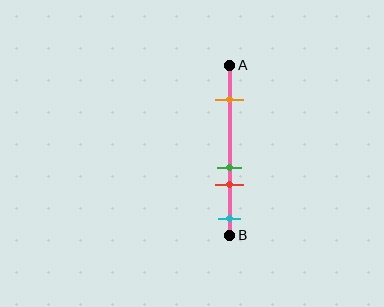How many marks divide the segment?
There are 4 marks dividing the segment.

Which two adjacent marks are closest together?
The green and red marks are the closest adjacent pair.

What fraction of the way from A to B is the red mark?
The red mark is approximately 70% (0.7) of the way from A to B.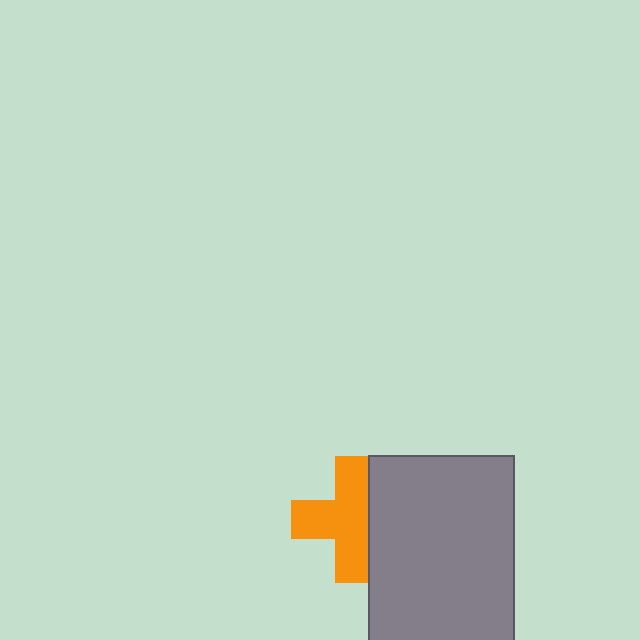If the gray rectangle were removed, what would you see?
You would see the complete orange cross.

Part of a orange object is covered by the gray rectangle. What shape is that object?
It is a cross.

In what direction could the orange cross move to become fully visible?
The orange cross could move left. That would shift it out from behind the gray rectangle entirely.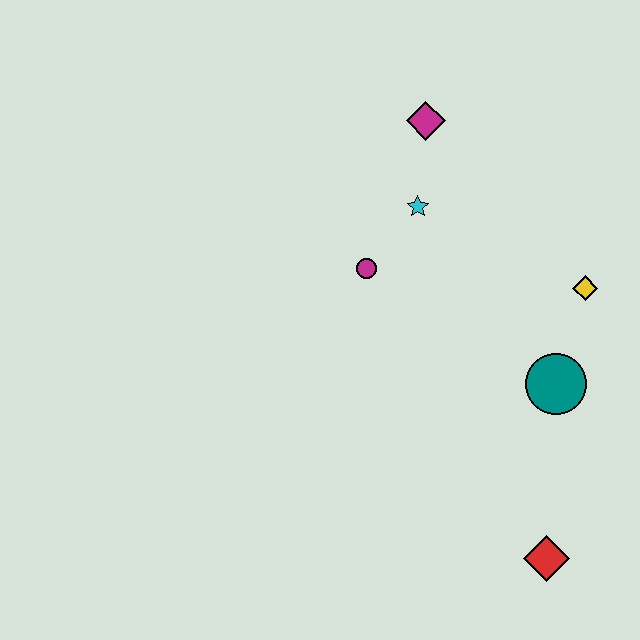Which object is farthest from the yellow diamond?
The red diamond is farthest from the yellow diamond.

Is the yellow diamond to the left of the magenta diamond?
No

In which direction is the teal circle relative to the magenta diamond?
The teal circle is below the magenta diamond.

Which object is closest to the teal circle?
The yellow diamond is closest to the teal circle.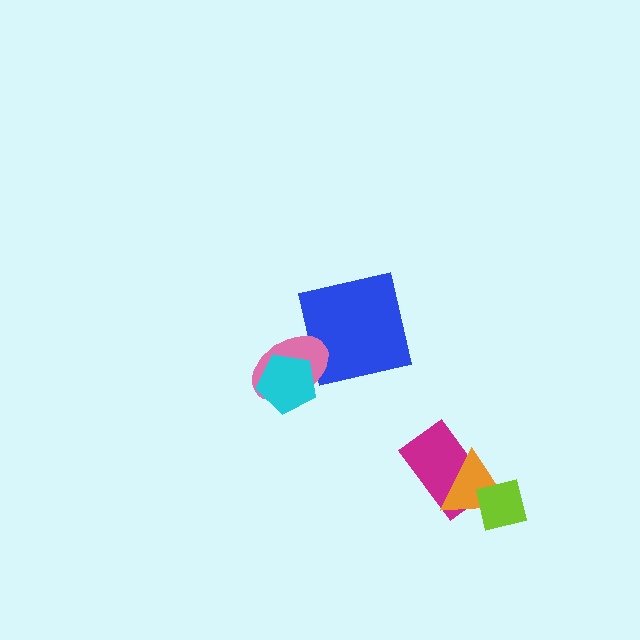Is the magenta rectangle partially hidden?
Yes, it is partially covered by another shape.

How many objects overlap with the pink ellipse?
2 objects overlap with the pink ellipse.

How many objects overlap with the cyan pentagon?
1 object overlaps with the cyan pentagon.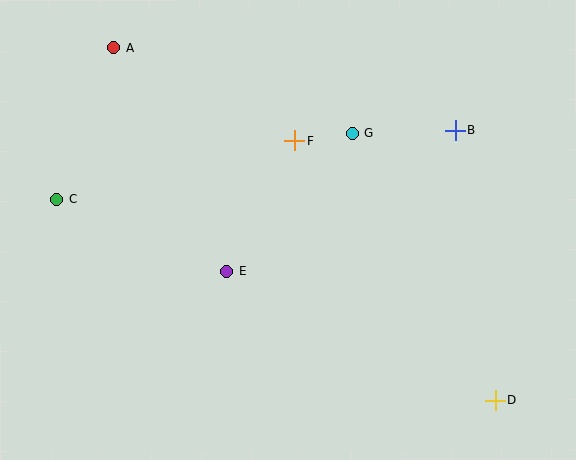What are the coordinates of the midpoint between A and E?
The midpoint between A and E is at (170, 160).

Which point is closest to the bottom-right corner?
Point D is closest to the bottom-right corner.